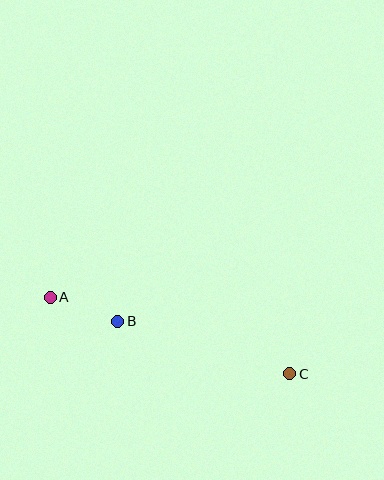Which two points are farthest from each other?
Points A and C are farthest from each other.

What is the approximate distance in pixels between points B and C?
The distance between B and C is approximately 180 pixels.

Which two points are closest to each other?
Points A and B are closest to each other.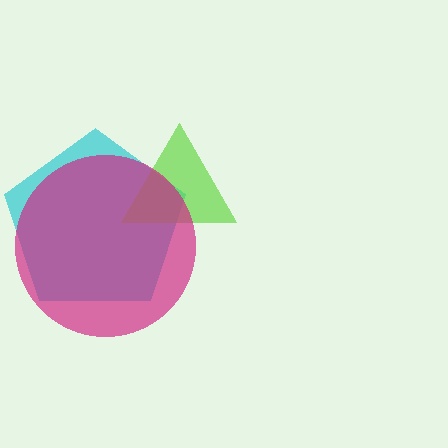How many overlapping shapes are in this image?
There are 3 overlapping shapes in the image.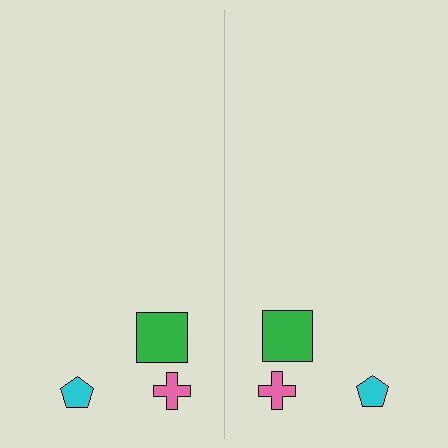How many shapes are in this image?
There are 6 shapes in this image.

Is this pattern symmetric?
Yes, this pattern has bilateral (reflection) symmetry.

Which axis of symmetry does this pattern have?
The pattern has a vertical axis of symmetry running through the center of the image.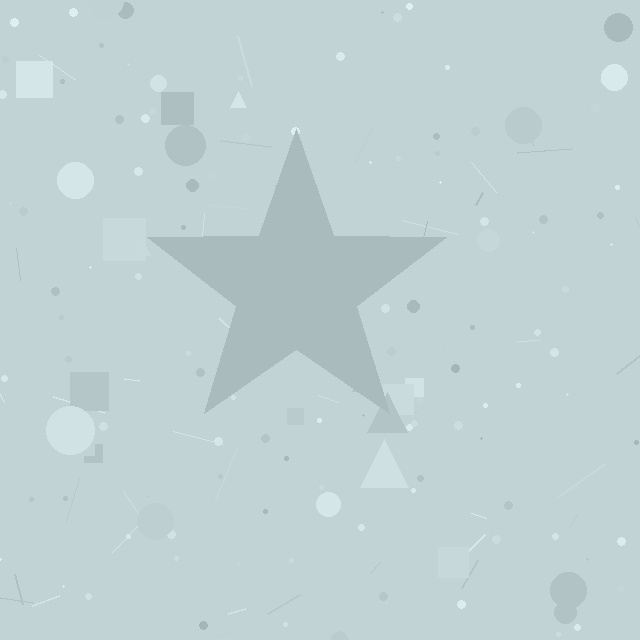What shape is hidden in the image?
A star is hidden in the image.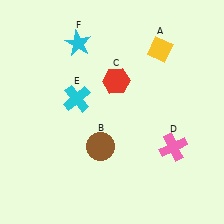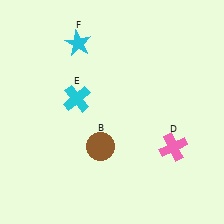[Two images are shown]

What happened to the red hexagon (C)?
The red hexagon (C) was removed in Image 2. It was in the top-right area of Image 1.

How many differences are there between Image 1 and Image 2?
There are 2 differences between the two images.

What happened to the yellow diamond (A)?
The yellow diamond (A) was removed in Image 2. It was in the top-right area of Image 1.